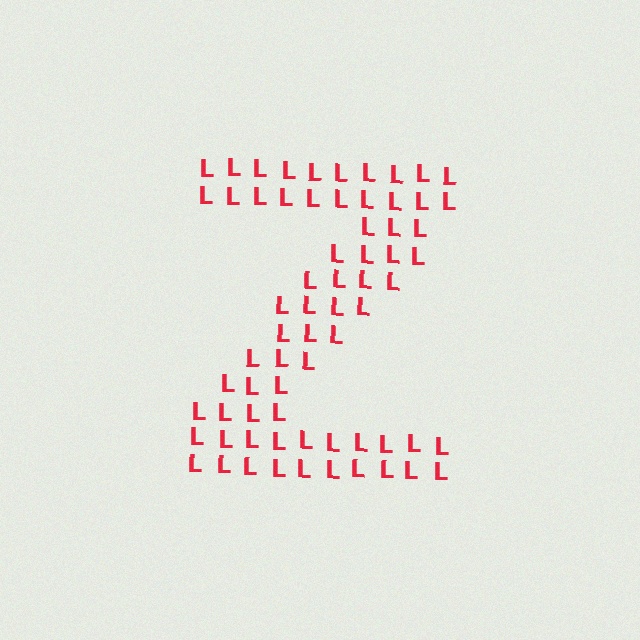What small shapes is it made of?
It is made of small letter L's.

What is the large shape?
The large shape is the letter Z.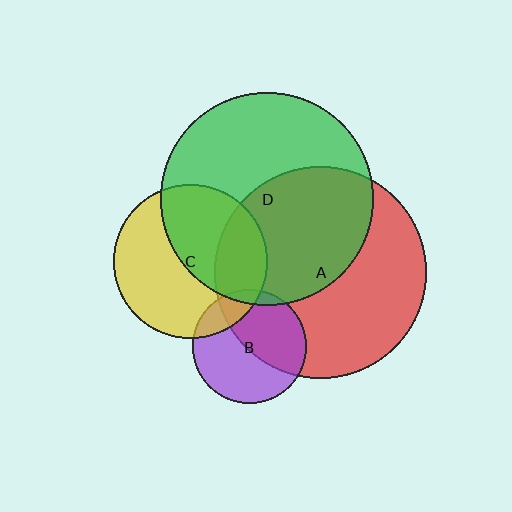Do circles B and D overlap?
Yes.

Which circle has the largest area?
Circle D (green).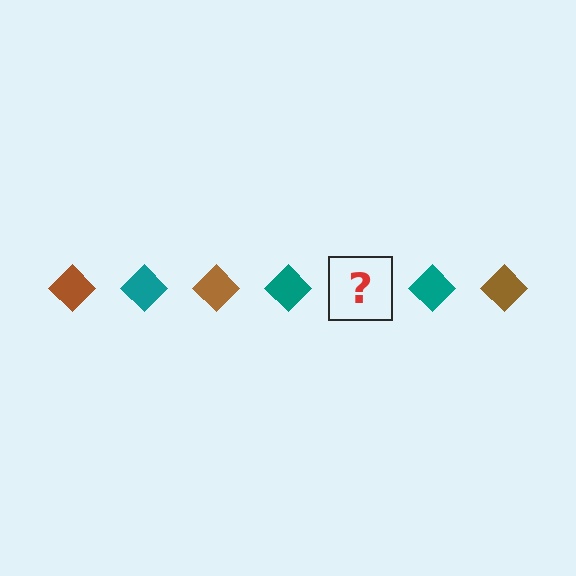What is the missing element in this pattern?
The missing element is a brown diamond.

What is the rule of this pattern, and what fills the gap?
The rule is that the pattern cycles through brown, teal diamonds. The gap should be filled with a brown diamond.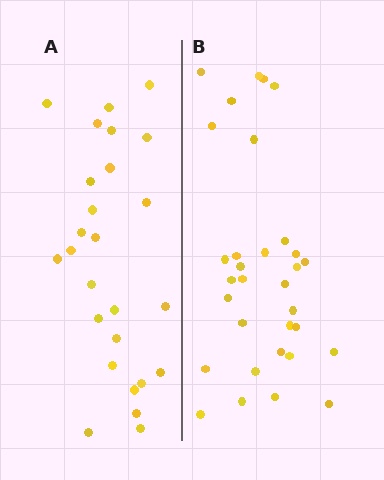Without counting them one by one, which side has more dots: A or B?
Region B (the right region) has more dots.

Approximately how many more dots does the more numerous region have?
Region B has about 6 more dots than region A.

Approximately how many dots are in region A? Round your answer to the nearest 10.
About 30 dots. (The exact count is 26, which rounds to 30.)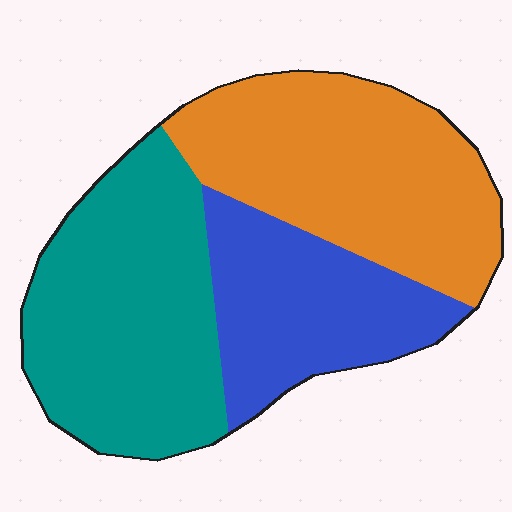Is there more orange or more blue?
Orange.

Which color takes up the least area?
Blue, at roughly 25%.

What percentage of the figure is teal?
Teal takes up between a third and a half of the figure.